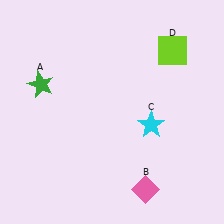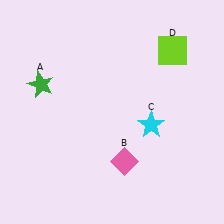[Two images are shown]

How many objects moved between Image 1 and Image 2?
1 object moved between the two images.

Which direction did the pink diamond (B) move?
The pink diamond (B) moved up.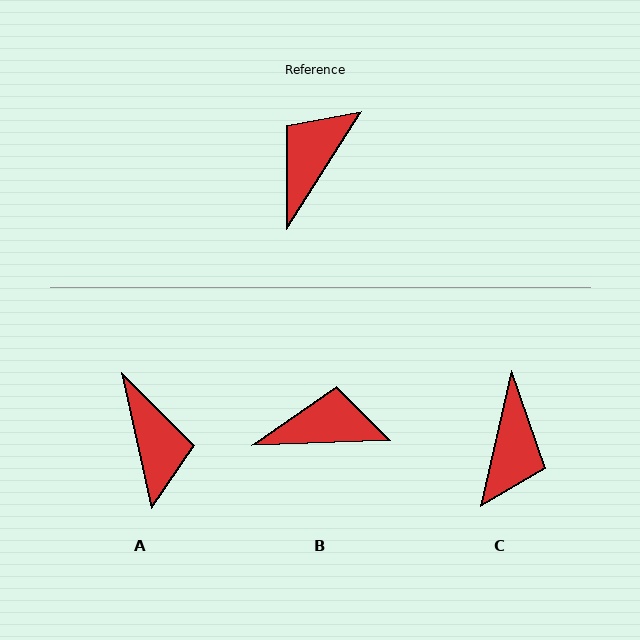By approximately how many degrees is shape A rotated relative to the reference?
Approximately 135 degrees clockwise.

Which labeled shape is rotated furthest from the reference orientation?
C, about 161 degrees away.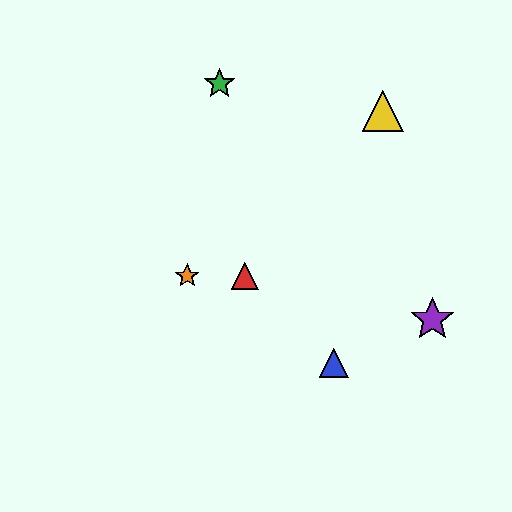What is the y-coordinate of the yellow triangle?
The yellow triangle is at y≈111.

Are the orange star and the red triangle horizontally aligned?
Yes, both are at y≈276.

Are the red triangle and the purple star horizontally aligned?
No, the red triangle is at y≈276 and the purple star is at y≈319.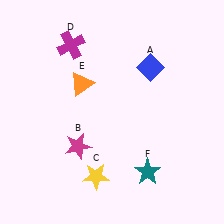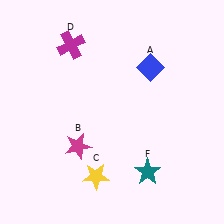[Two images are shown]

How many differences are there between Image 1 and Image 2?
There is 1 difference between the two images.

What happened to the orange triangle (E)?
The orange triangle (E) was removed in Image 2. It was in the top-left area of Image 1.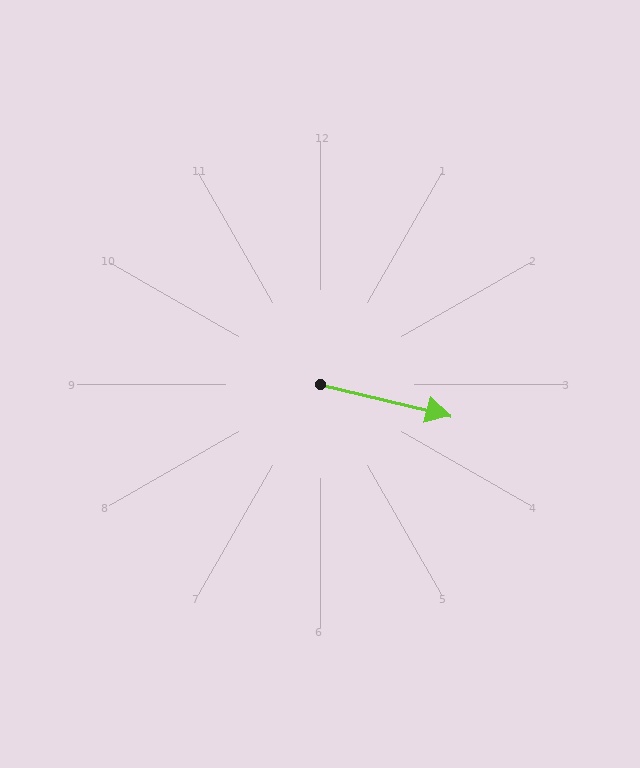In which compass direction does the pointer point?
East.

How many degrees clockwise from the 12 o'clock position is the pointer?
Approximately 104 degrees.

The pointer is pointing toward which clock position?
Roughly 3 o'clock.